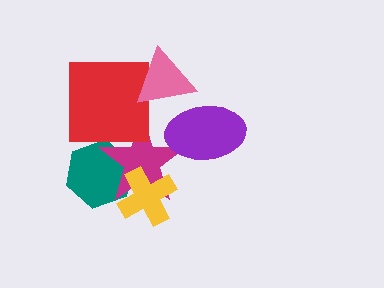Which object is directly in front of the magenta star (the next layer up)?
The red square is directly in front of the magenta star.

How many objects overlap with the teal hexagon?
2 objects overlap with the teal hexagon.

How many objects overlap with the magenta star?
4 objects overlap with the magenta star.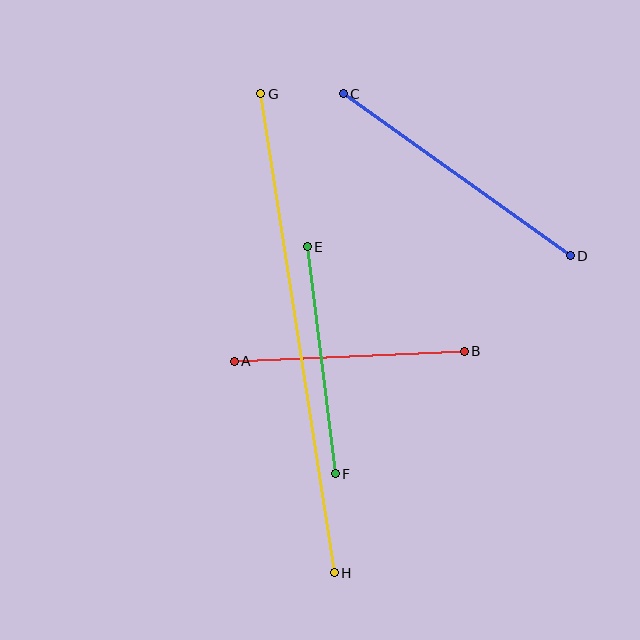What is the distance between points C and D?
The distance is approximately 279 pixels.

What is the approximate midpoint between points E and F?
The midpoint is at approximately (321, 360) pixels.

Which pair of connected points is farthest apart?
Points G and H are farthest apart.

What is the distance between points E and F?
The distance is approximately 229 pixels.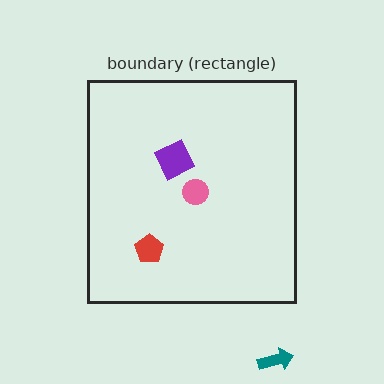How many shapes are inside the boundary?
3 inside, 1 outside.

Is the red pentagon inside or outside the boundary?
Inside.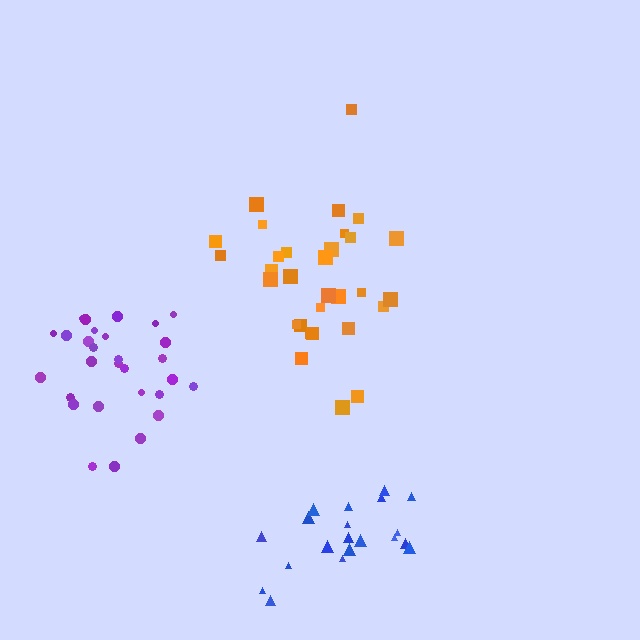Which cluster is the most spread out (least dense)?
Blue.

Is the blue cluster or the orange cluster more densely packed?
Orange.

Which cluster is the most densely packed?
Orange.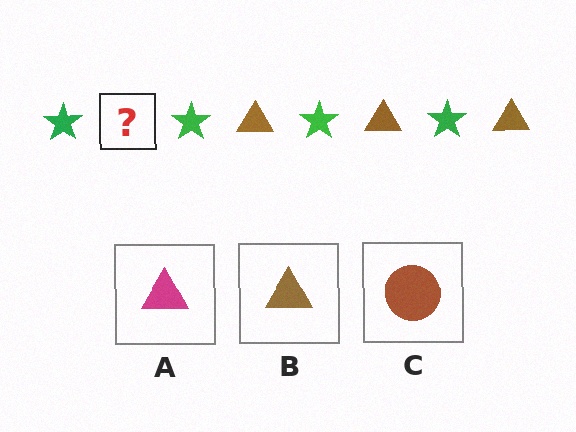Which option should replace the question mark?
Option B.